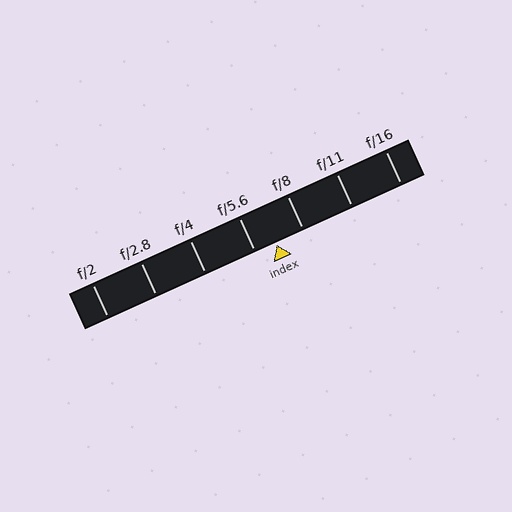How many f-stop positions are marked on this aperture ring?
There are 7 f-stop positions marked.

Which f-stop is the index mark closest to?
The index mark is closest to f/5.6.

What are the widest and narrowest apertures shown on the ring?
The widest aperture shown is f/2 and the narrowest is f/16.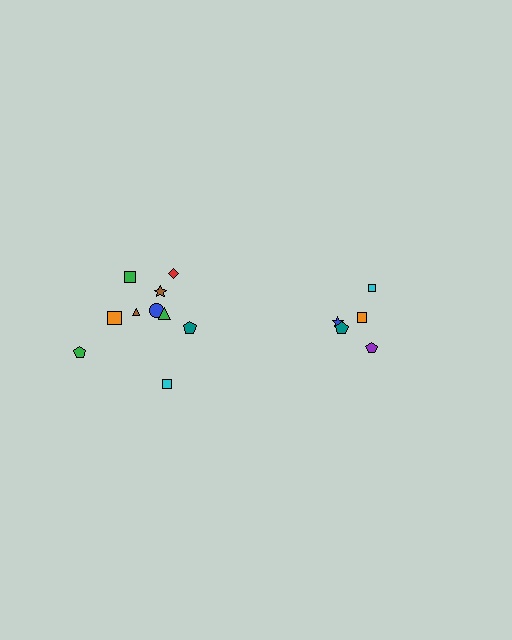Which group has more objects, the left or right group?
The left group.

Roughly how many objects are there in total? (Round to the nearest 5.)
Roughly 15 objects in total.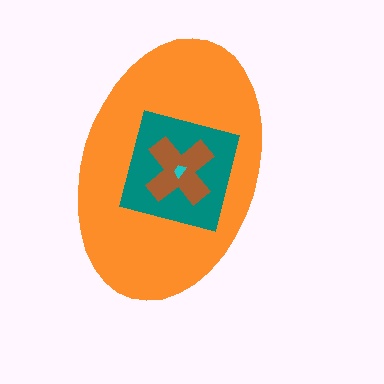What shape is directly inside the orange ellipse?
The teal square.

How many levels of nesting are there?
4.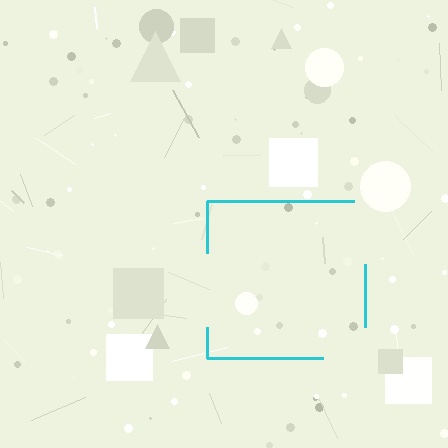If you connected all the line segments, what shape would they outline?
They would outline a square.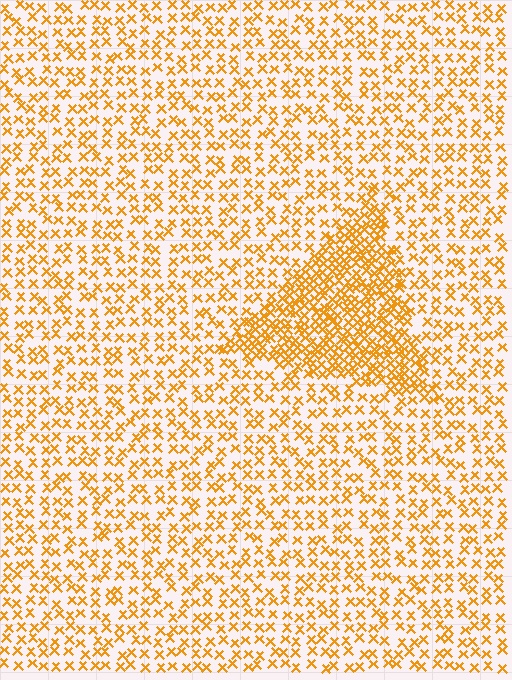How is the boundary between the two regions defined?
The boundary is defined by a change in element density (approximately 2.3x ratio). All elements are the same color, size, and shape.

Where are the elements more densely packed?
The elements are more densely packed inside the triangle boundary.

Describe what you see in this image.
The image contains small orange elements arranged at two different densities. A triangle-shaped region is visible where the elements are more densely packed than the surrounding area.